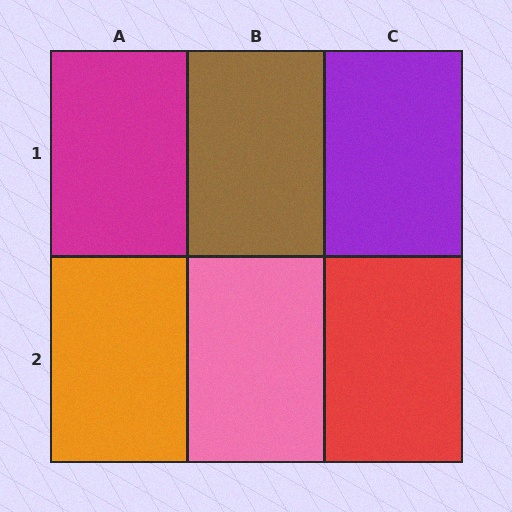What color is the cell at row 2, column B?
Pink.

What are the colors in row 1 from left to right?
Magenta, brown, purple.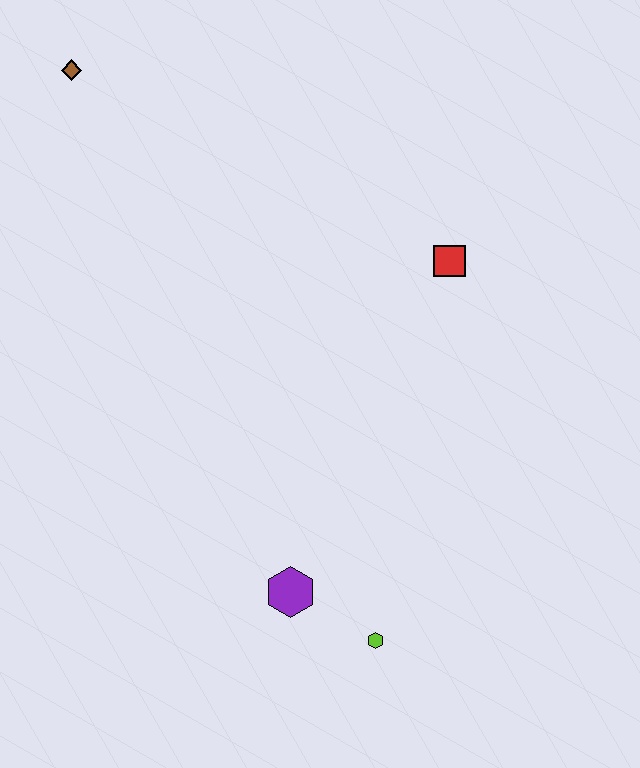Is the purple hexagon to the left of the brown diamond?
No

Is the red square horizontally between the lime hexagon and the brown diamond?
No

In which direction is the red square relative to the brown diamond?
The red square is to the right of the brown diamond.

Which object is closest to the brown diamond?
The red square is closest to the brown diamond.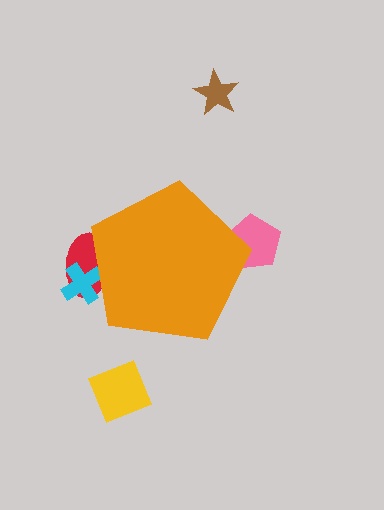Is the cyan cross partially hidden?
Yes, the cyan cross is partially hidden behind the orange pentagon.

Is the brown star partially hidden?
No, the brown star is fully visible.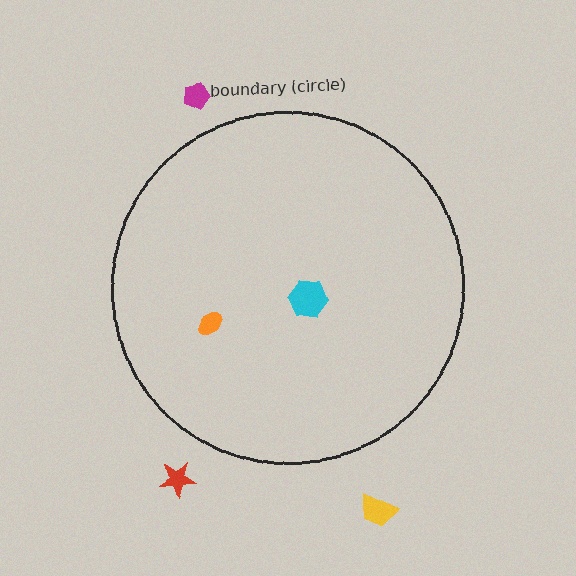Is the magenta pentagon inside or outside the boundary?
Outside.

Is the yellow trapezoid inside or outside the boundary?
Outside.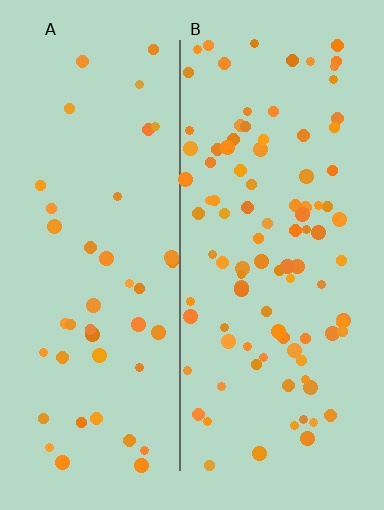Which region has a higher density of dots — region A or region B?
B (the right).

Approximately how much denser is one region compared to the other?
Approximately 2.2× — region B over region A.